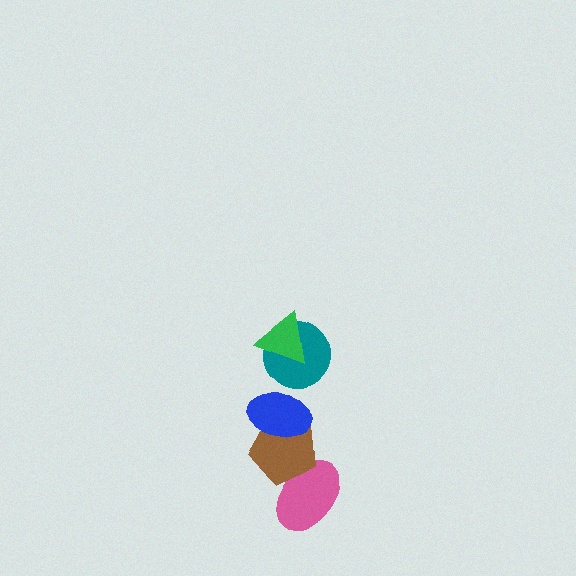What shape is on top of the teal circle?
The green triangle is on top of the teal circle.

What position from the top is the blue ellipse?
The blue ellipse is 3rd from the top.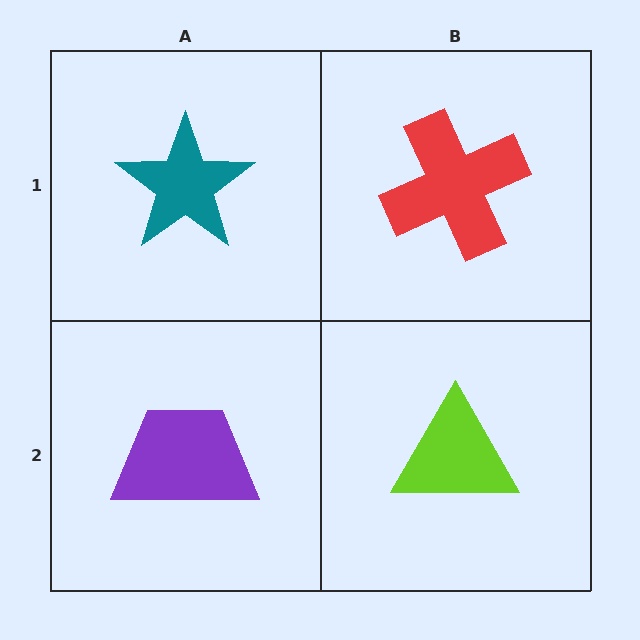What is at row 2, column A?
A purple trapezoid.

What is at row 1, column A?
A teal star.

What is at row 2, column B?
A lime triangle.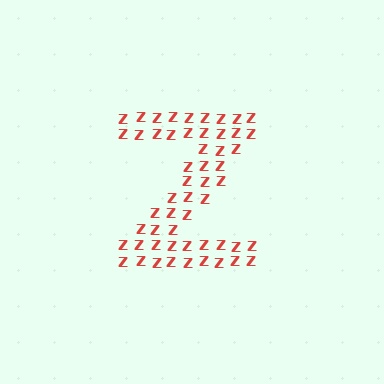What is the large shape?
The large shape is the letter Z.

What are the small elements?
The small elements are letter Z's.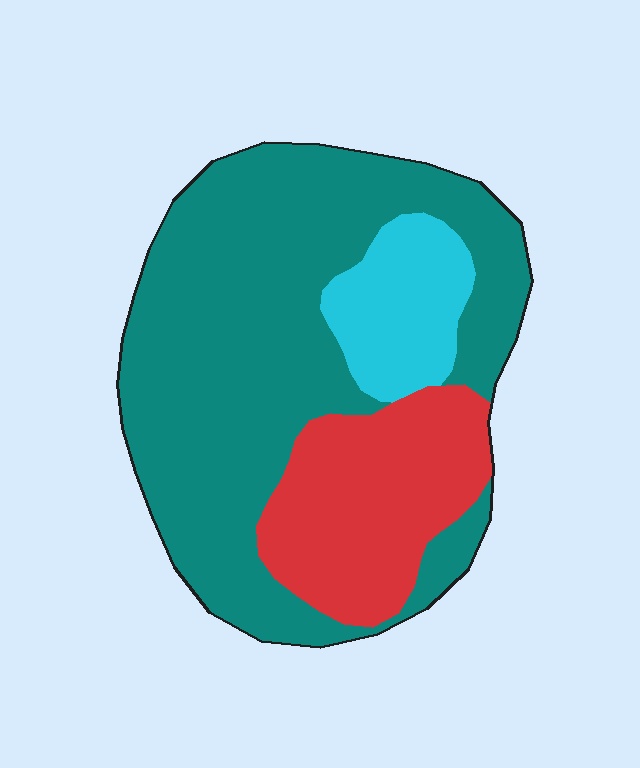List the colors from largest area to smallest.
From largest to smallest: teal, red, cyan.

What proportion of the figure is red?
Red covers around 25% of the figure.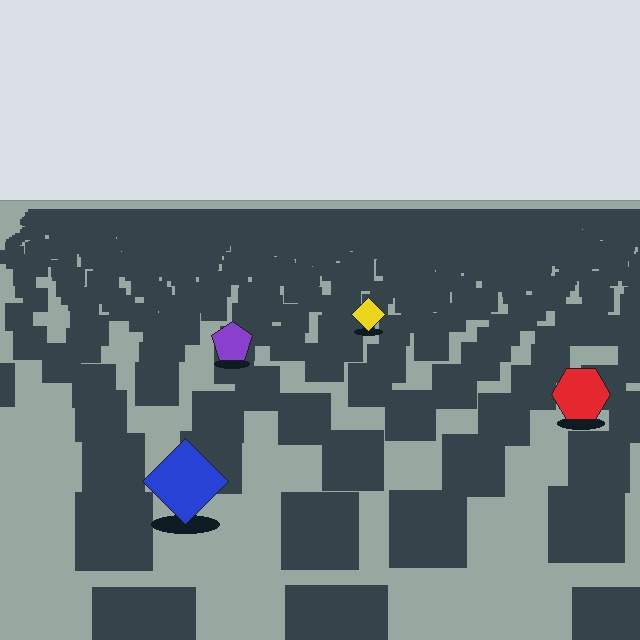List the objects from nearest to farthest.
From nearest to farthest: the blue diamond, the red hexagon, the purple pentagon, the yellow diamond.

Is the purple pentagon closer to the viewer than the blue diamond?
No. The blue diamond is closer — you can tell from the texture gradient: the ground texture is coarser near it.